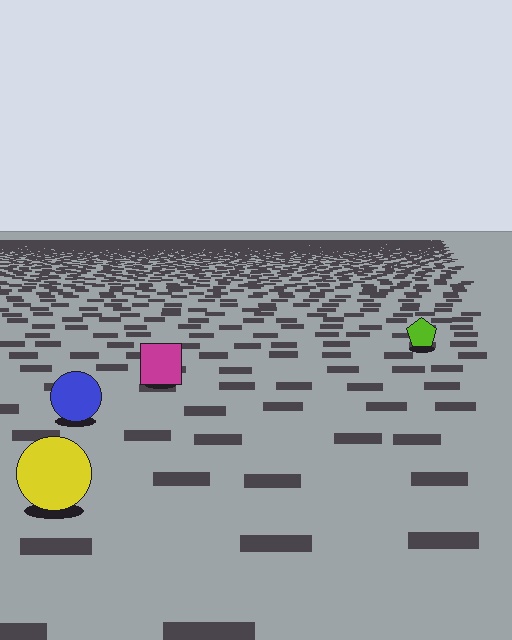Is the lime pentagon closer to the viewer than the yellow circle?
No. The yellow circle is closer — you can tell from the texture gradient: the ground texture is coarser near it.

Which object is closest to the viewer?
The yellow circle is closest. The texture marks near it are larger and more spread out.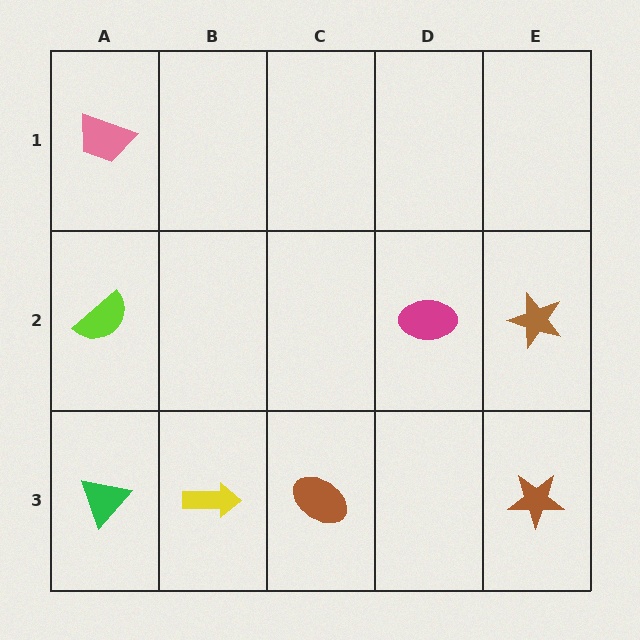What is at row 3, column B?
A yellow arrow.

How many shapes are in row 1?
1 shape.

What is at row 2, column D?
A magenta ellipse.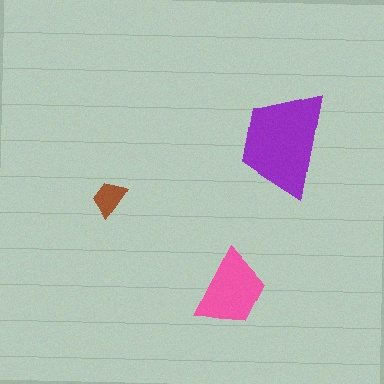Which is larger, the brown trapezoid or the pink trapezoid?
The pink one.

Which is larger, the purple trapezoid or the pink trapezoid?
The purple one.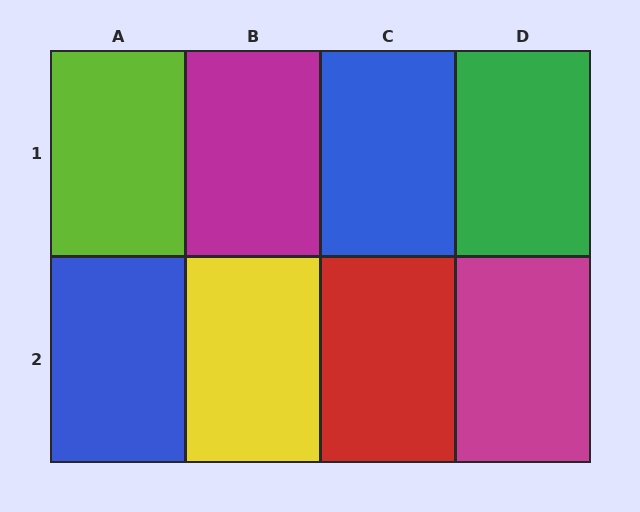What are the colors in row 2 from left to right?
Blue, yellow, red, magenta.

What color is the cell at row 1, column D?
Green.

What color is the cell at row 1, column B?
Magenta.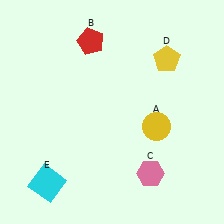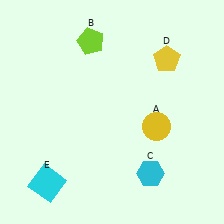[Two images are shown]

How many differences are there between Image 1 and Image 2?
There are 2 differences between the two images.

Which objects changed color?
B changed from red to lime. C changed from pink to cyan.